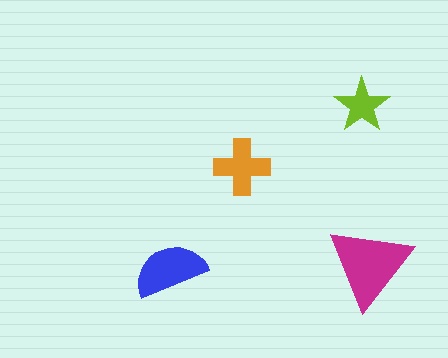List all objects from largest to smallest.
The magenta triangle, the blue semicircle, the orange cross, the lime star.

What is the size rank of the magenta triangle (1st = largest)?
1st.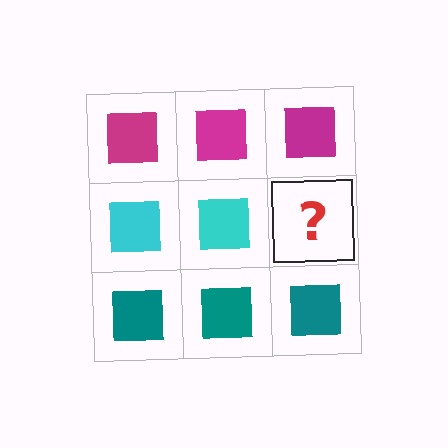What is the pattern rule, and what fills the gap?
The rule is that each row has a consistent color. The gap should be filled with a cyan square.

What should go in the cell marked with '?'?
The missing cell should contain a cyan square.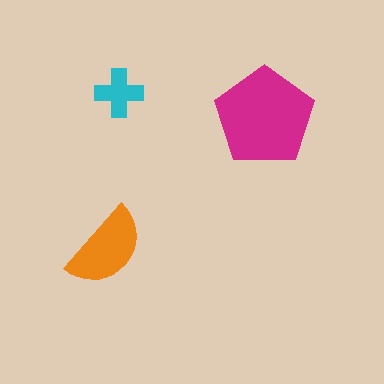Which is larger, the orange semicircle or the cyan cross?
The orange semicircle.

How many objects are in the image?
There are 3 objects in the image.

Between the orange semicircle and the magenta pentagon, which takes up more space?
The magenta pentagon.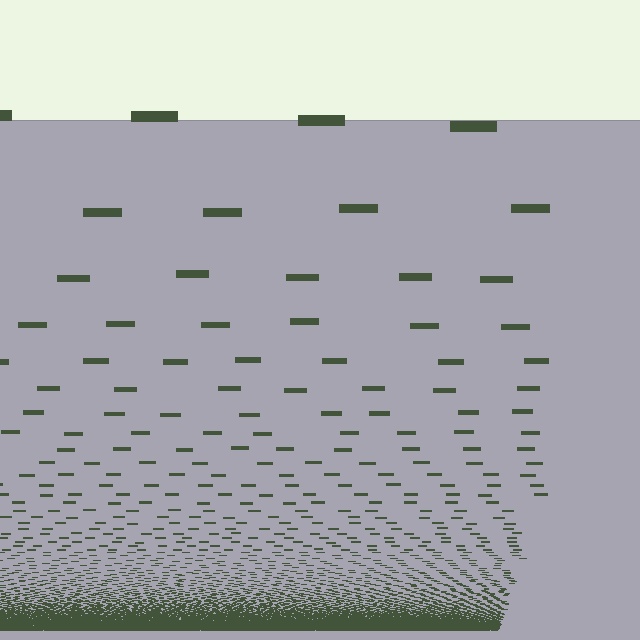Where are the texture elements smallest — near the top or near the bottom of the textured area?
Near the bottom.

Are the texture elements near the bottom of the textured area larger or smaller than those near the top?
Smaller. The gradient is inverted — elements near the bottom are smaller and denser.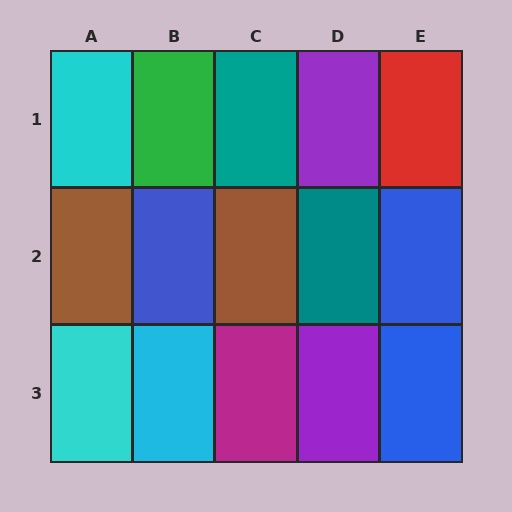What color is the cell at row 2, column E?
Blue.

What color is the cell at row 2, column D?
Teal.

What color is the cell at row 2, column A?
Brown.